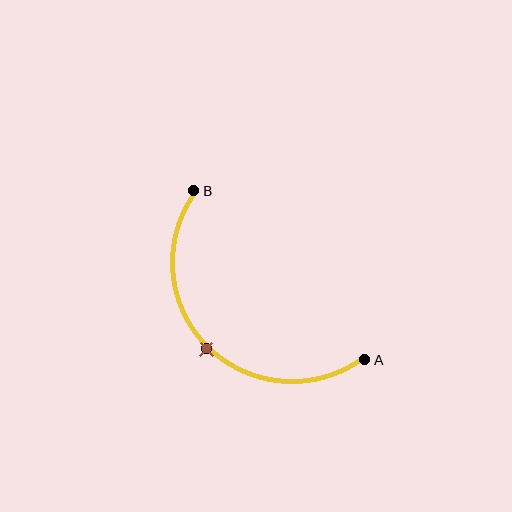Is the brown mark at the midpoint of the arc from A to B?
Yes. The brown mark lies on the arc at equal arc-length from both A and B — it is the arc midpoint.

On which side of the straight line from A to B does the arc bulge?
The arc bulges below and to the left of the straight line connecting A and B.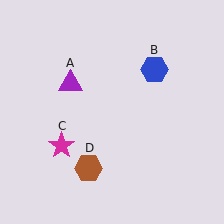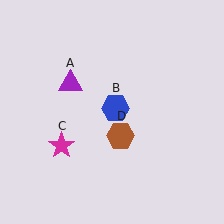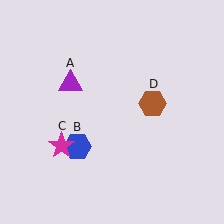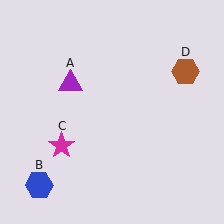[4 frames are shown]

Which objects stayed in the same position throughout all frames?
Purple triangle (object A) and magenta star (object C) remained stationary.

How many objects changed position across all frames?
2 objects changed position: blue hexagon (object B), brown hexagon (object D).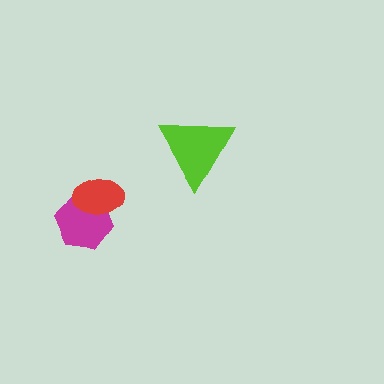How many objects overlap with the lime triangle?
0 objects overlap with the lime triangle.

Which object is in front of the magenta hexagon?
The red ellipse is in front of the magenta hexagon.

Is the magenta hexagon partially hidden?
Yes, it is partially covered by another shape.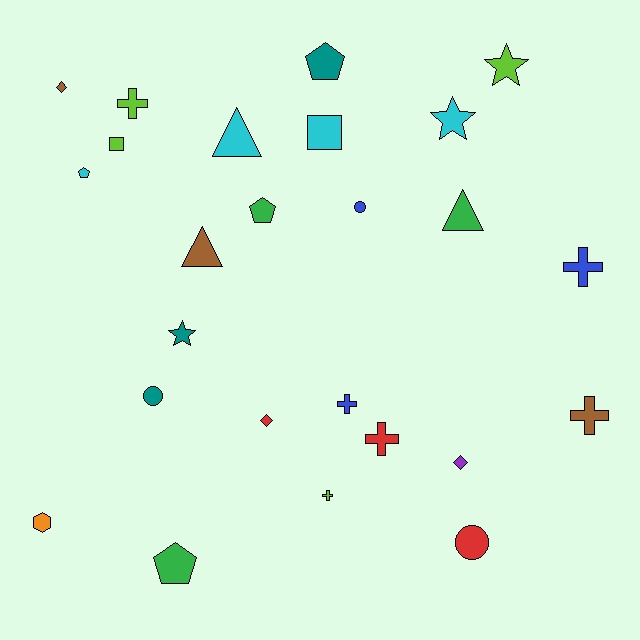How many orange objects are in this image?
There is 1 orange object.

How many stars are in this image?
There are 3 stars.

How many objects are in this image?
There are 25 objects.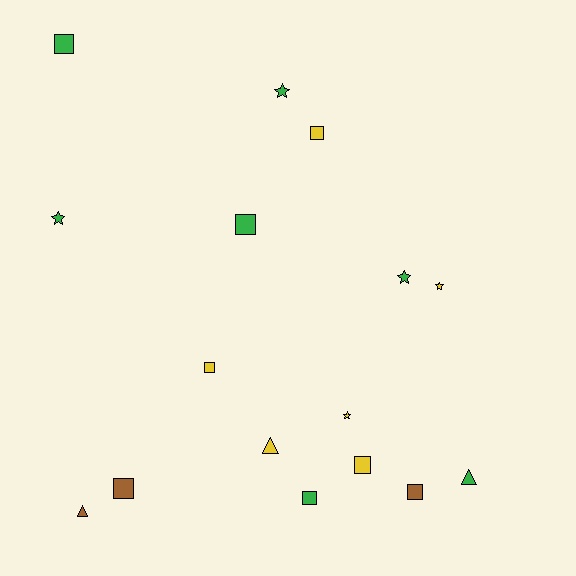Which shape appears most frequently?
Square, with 8 objects.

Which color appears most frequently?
Green, with 7 objects.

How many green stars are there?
There are 3 green stars.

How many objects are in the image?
There are 16 objects.